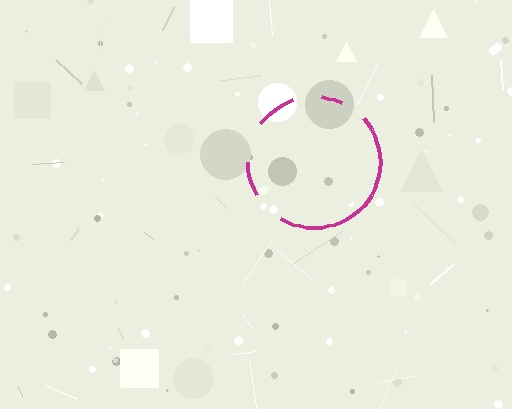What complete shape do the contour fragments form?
The contour fragments form a circle.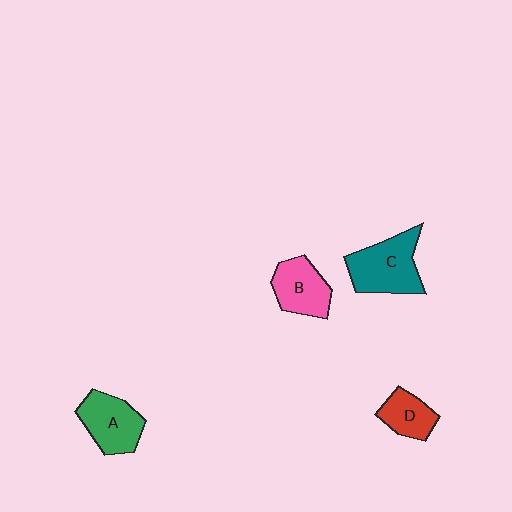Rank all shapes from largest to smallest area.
From largest to smallest: C (teal), A (green), B (pink), D (red).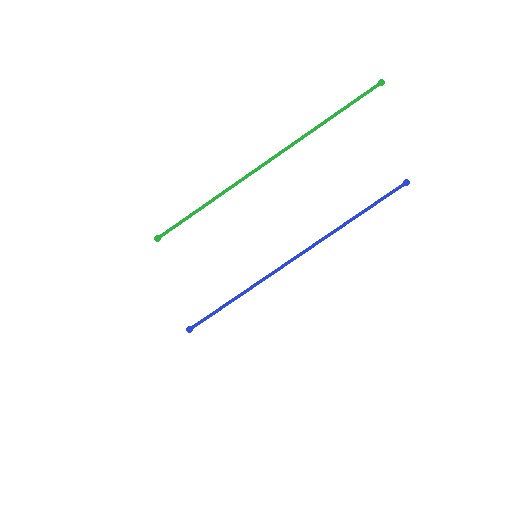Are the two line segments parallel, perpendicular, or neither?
Parallel — their directions differ by only 0.9°.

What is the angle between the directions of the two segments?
Approximately 1 degree.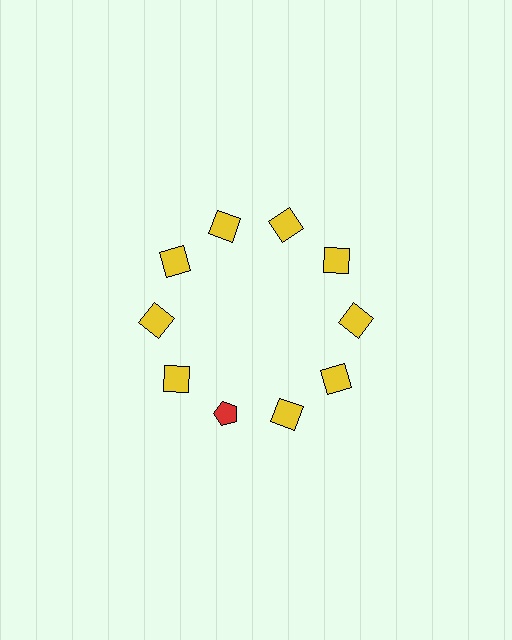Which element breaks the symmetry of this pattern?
The red pentagon at roughly the 7 o'clock position breaks the symmetry. All other shapes are yellow squares.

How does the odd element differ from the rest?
It differs in both color (red instead of yellow) and shape (pentagon instead of square).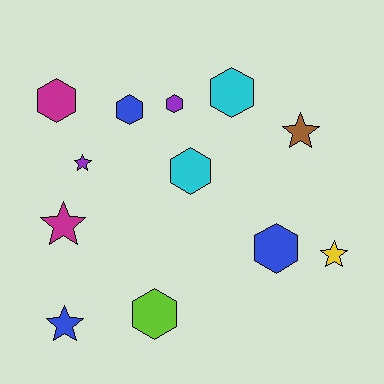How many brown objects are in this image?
There is 1 brown object.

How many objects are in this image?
There are 12 objects.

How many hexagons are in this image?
There are 7 hexagons.